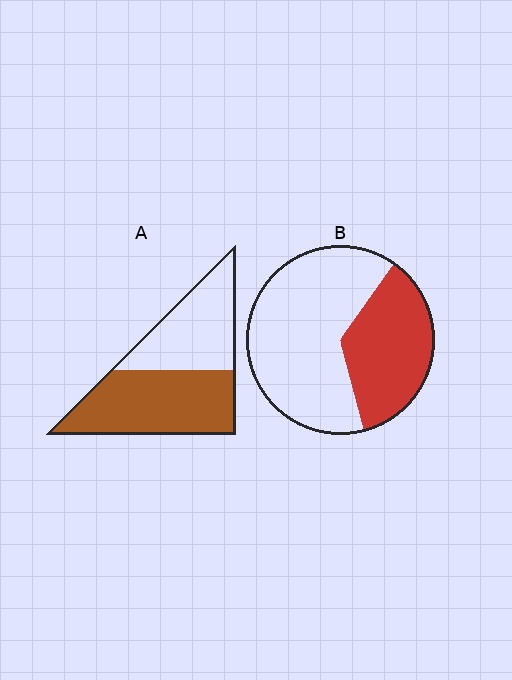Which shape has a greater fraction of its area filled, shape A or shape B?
Shape A.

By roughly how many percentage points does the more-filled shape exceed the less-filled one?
By roughly 20 percentage points (A over B).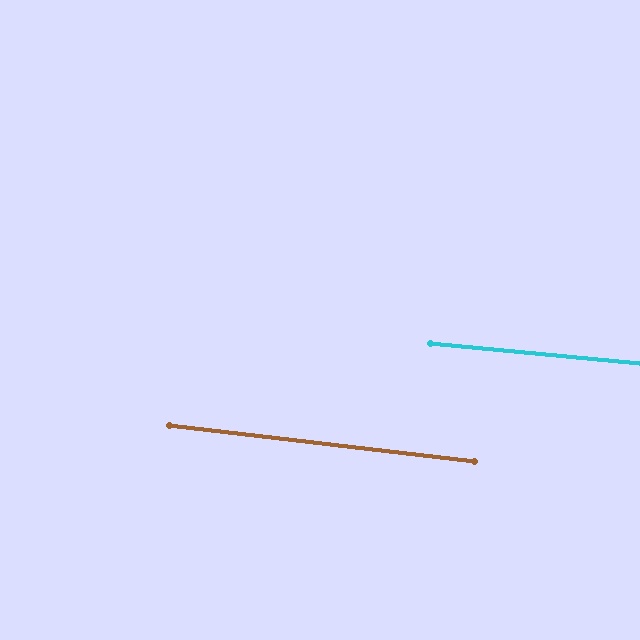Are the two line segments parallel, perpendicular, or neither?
Parallel — their directions differ by only 1.3°.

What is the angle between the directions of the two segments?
Approximately 1 degree.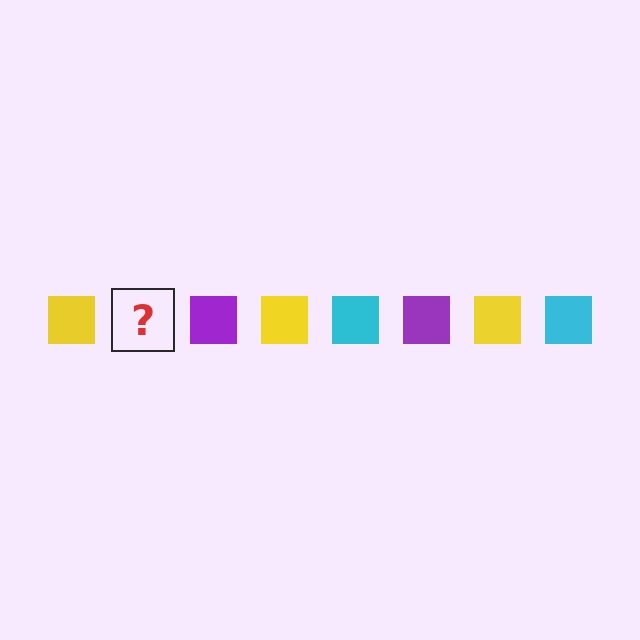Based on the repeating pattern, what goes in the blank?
The blank should be a cyan square.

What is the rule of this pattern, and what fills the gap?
The rule is that the pattern cycles through yellow, cyan, purple squares. The gap should be filled with a cyan square.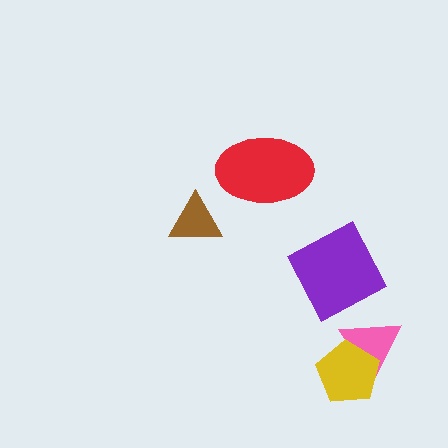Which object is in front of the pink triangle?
The yellow pentagon is in front of the pink triangle.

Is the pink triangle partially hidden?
Yes, it is partially covered by another shape.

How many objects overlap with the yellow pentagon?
1 object overlaps with the yellow pentagon.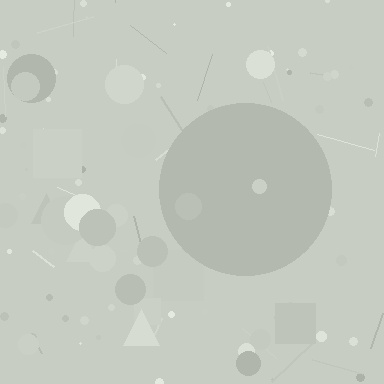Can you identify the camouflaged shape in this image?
The camouflaged shape is a circle.